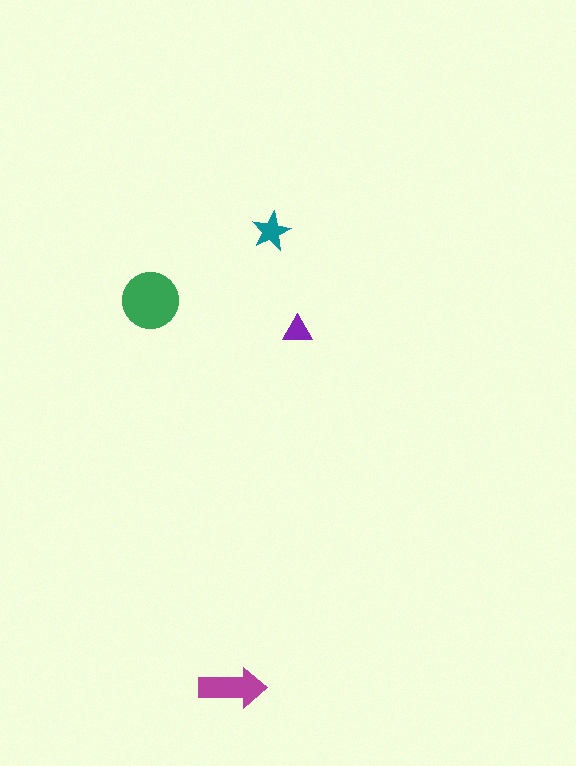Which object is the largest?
The green circle.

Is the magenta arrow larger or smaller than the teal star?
Larger.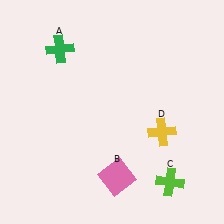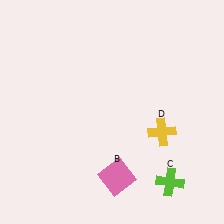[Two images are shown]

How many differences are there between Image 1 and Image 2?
There is 1 difference between the two images.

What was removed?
The green cross (A) was removed in Image 2.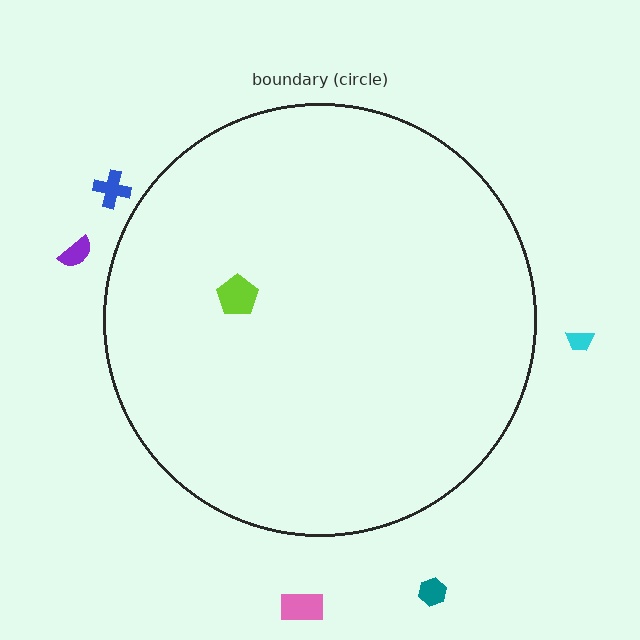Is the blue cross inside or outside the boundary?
Outside.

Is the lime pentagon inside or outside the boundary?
Inside.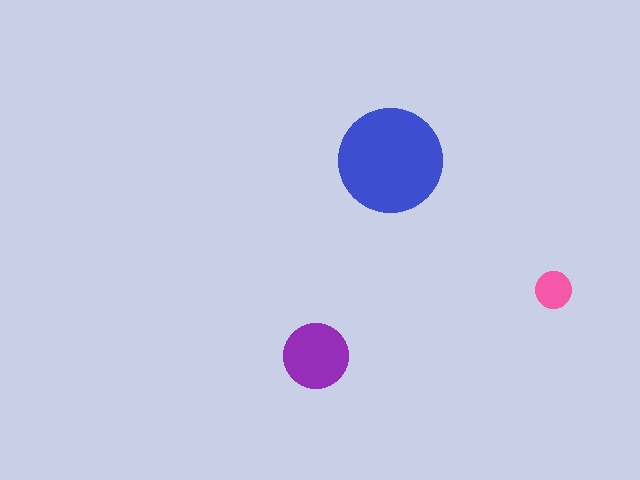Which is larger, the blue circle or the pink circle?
The blue one.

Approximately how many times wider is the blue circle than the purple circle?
About 1.5 times wider.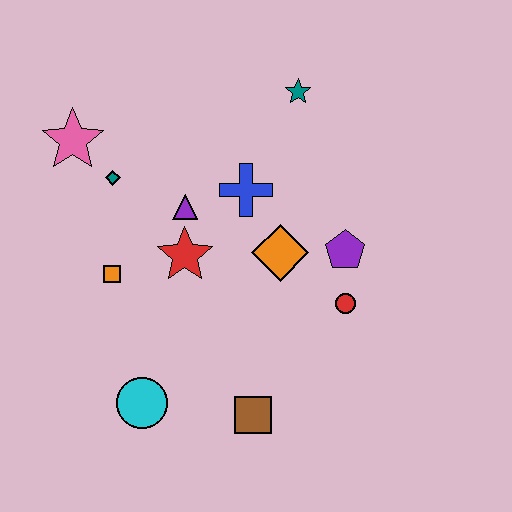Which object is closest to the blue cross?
The purple triangle is closest to the blue cross.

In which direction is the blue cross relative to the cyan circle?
The blue cross is above the cyan circle.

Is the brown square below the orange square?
Yes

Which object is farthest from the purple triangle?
The brown square is farthest from the purple triangle.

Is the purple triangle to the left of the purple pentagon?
Yes